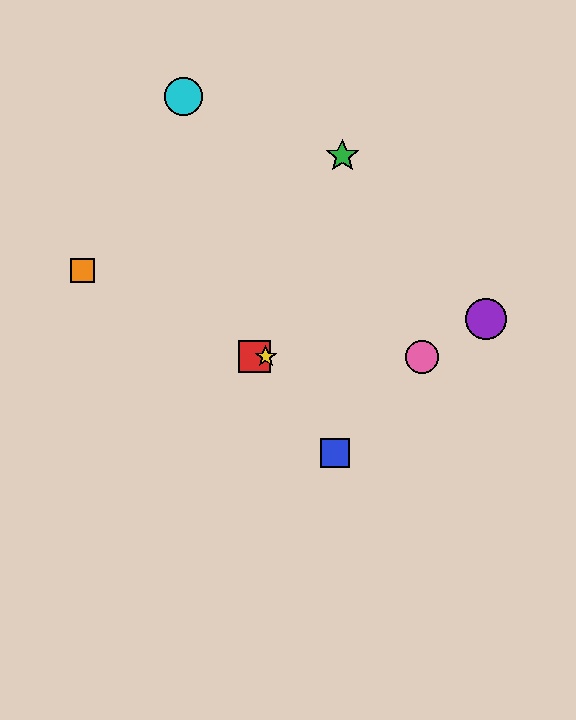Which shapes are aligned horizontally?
The red square, the yellow star, the pink circle are aligned horizontally.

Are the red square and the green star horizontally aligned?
No, the red square is at y≈357 and the green star is at y≈156.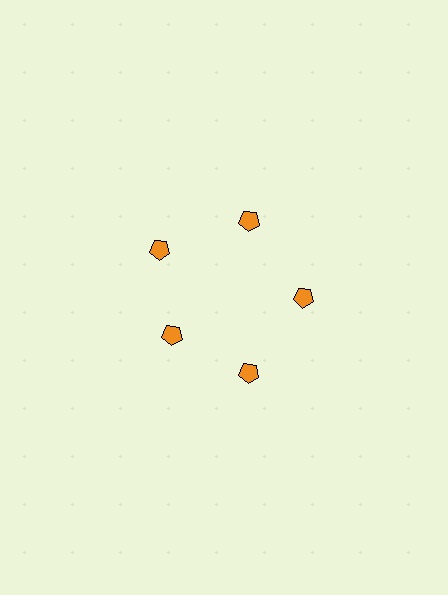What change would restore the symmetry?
The symmetry would be restored by moving it outward, back onto the ring so that all 5 pentagons sit at equal angles and equal distance from the center.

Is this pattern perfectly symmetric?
No. The 5 orange pentagons are arranged in a ring, but one element near the 8 o'clock position is pulled inward toward the center, breaking the 5-fold rotational symmetry.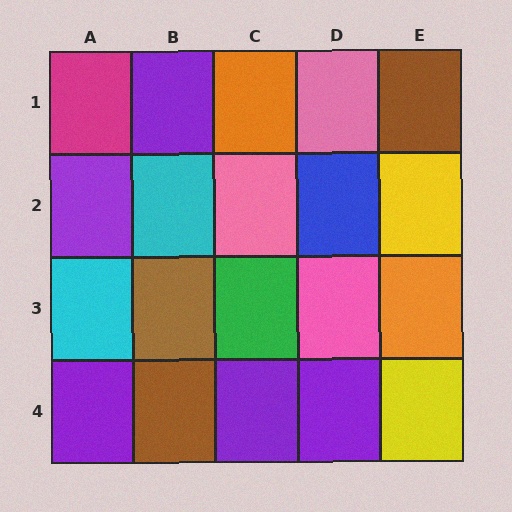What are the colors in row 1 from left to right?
Magenta, purple, orange, pink, brown.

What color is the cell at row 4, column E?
Yellow.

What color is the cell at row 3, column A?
Cyan.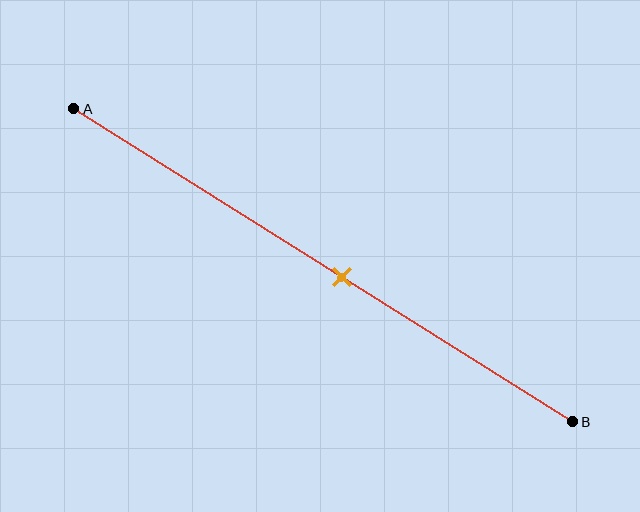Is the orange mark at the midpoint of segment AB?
No, the mark is at about 55% from A, not at the 50% midpoint.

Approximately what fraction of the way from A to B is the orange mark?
The orange mark is approximately 55% of the way from A to B.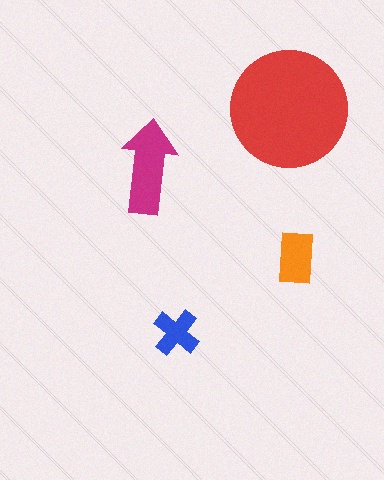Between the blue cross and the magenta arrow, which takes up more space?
The magenta arrow.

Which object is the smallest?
The blue cross.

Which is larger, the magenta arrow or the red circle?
The red circle.